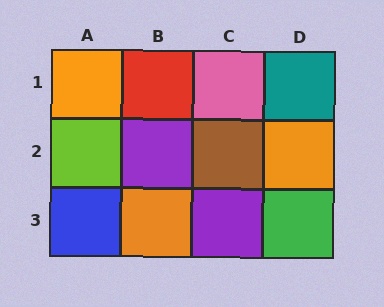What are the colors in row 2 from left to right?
Lime, purple, brown, orange.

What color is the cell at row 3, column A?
Blue.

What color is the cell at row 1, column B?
Red.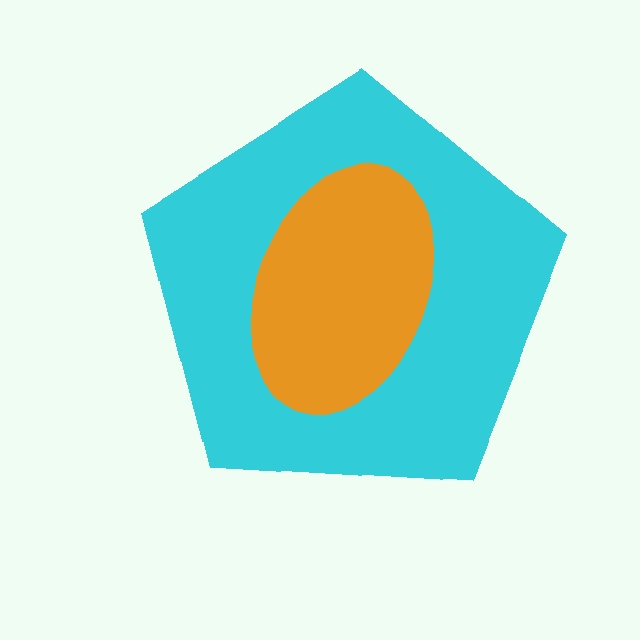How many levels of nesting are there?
2.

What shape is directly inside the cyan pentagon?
The orange ellipse.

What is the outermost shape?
The cyan pentagon.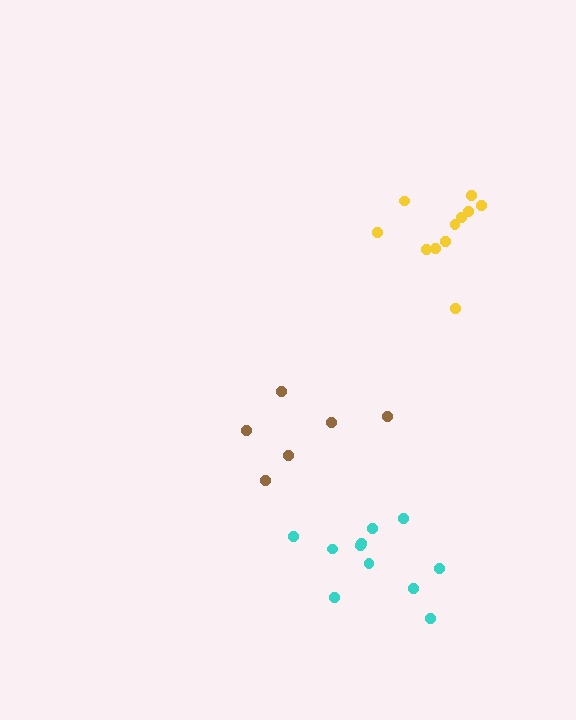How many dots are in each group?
Group 1: 11 dots, Group 2: 6 dots, Group 3: 11 dots (28 total).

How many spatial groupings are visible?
There are 3 spatial groupings.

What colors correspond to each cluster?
The clusters are colored: cyan, brown, yellow.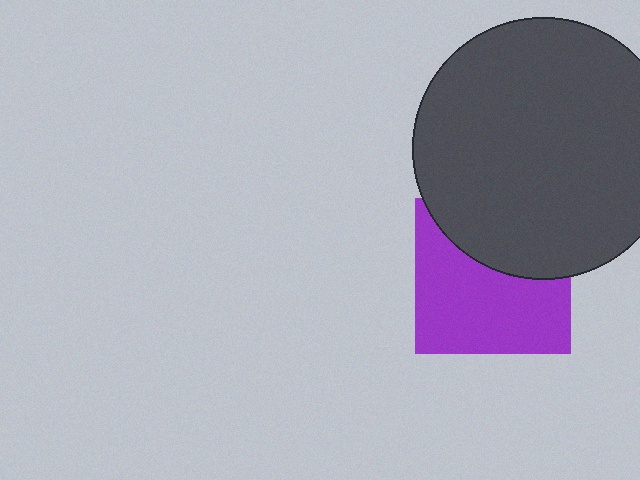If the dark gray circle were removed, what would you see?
You would see the complete purple square.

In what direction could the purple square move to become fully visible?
The purple square could move down. That would shift it out from behind the dark gray circle entirely.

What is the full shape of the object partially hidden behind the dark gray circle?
The partially hidden object is a purple square.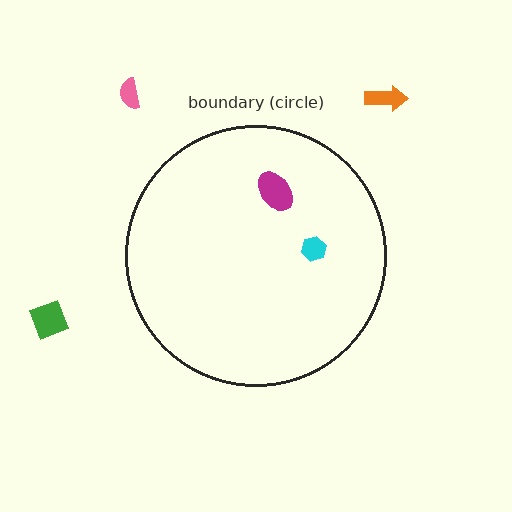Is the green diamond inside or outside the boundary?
Outside.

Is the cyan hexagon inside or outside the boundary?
Inside.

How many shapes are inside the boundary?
2 inside, 3 outside.